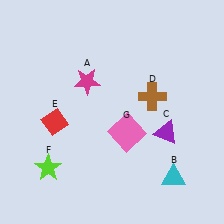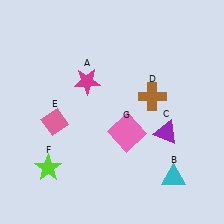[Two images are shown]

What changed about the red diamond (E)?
In Image 1, E is red. In Image 2, it changed to pink.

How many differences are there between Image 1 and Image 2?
There is 1 difference between the two images.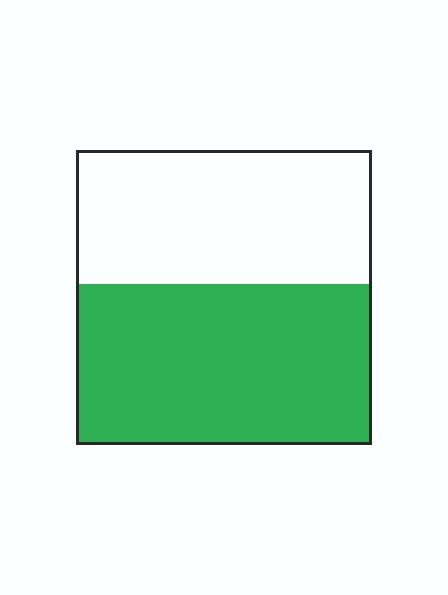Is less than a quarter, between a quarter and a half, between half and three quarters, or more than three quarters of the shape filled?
Between half and three quarters.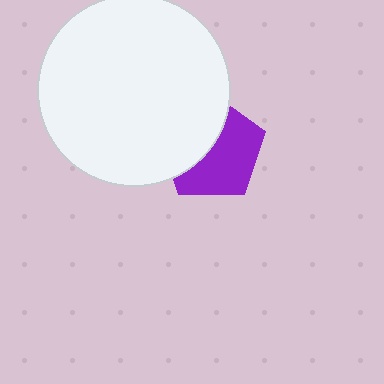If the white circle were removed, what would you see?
You would see the complete purple pentagon.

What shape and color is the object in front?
The object in front is a white circle.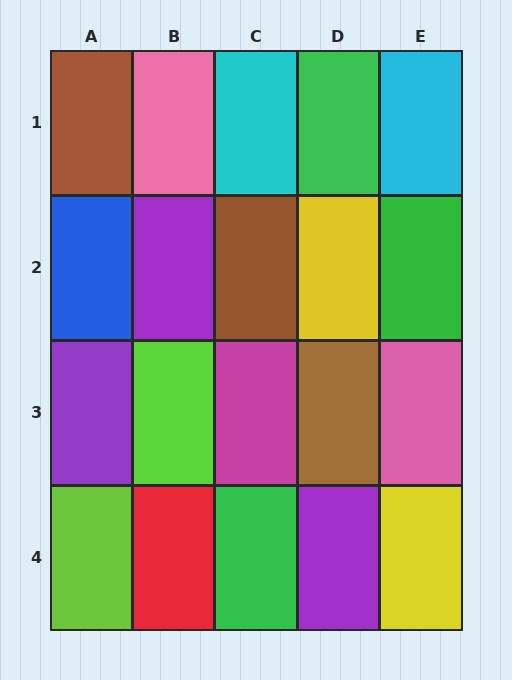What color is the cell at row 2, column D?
Yellow.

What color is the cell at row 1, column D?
Green.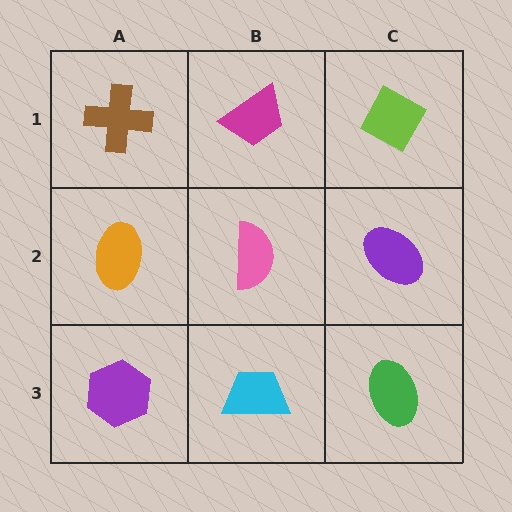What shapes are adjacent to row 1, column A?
An orange ellipse (row 2, column A), a magenta trapezoid (row 1, column B).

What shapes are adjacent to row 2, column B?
A magenta trapezoid (row 1, column B), a cyan trapezoid (row 3, column B), an orange ellipse (row 2, column A), a purple ellipse (row 2, column C).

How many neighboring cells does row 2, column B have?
4.